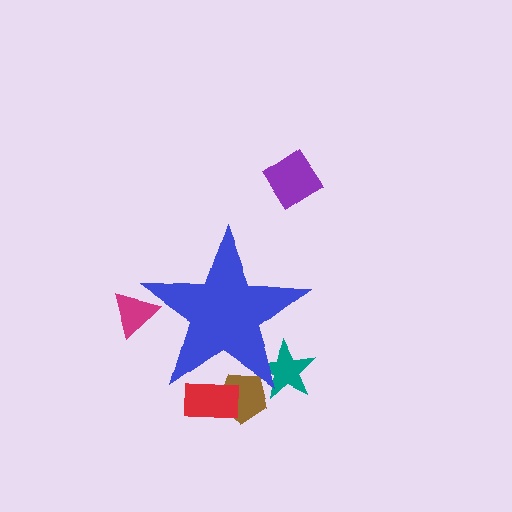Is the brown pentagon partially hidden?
Yes, the brown pentagon is partially hidden behind the blue star.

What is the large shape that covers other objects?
A blue star.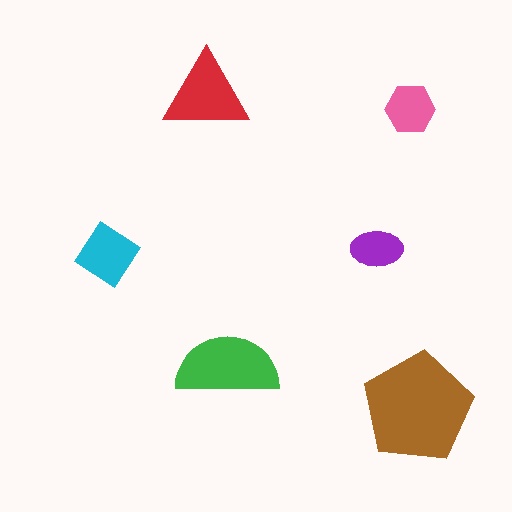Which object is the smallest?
The purple ellipse.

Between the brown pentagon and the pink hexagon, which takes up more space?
The brown pentagon.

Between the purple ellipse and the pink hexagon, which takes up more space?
The pink hexagon.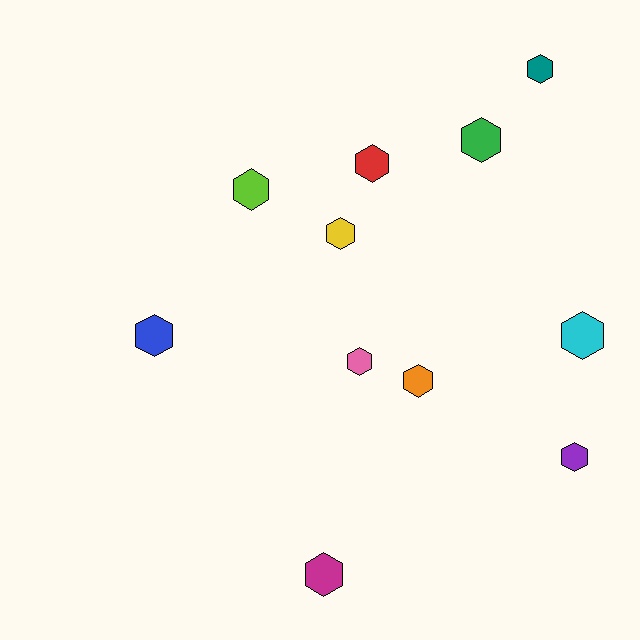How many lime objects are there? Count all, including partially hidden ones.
There is 1 lime object.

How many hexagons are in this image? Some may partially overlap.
There are 11 hexagons.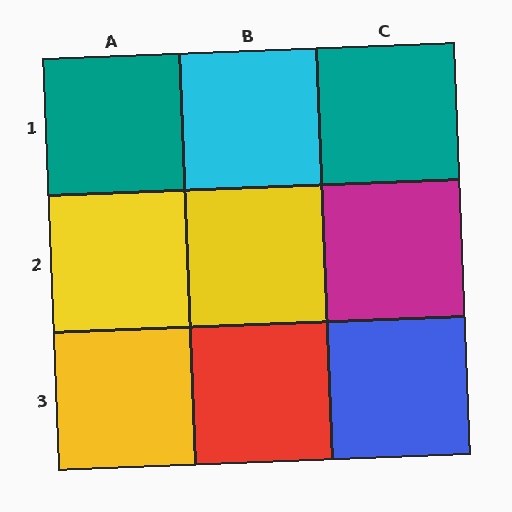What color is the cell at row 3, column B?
Red.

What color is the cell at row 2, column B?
Yellow.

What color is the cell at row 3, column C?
Blue.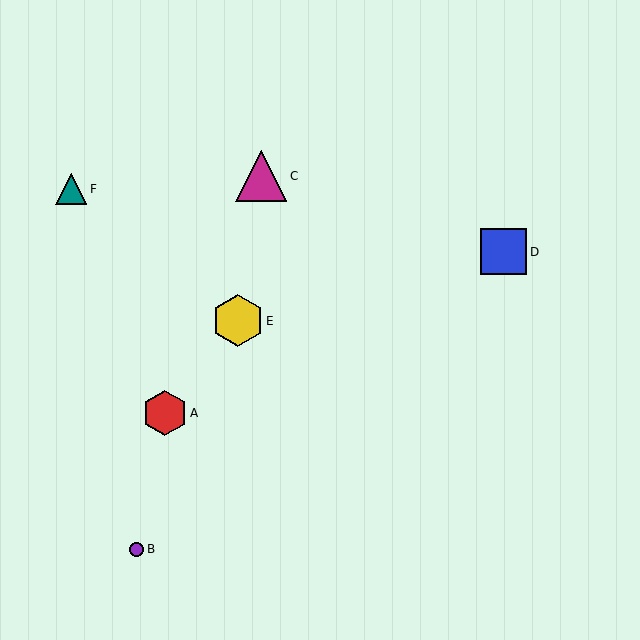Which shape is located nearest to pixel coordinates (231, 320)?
The yellow hexagon (labeled E) at (238, 321) is nearest to that location.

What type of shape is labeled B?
Shape B is a purple circle.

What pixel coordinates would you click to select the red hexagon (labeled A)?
Click at (165, 413) to select the red hexagon A.